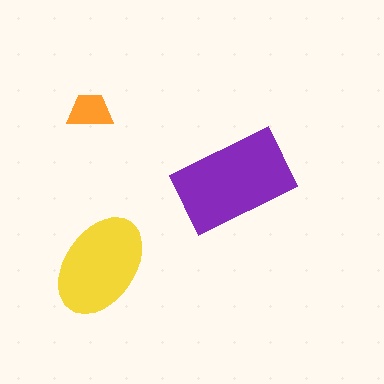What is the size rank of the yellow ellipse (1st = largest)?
2nd.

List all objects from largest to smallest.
The purple rectangle, the yellow ellipse, the orange trapezoid.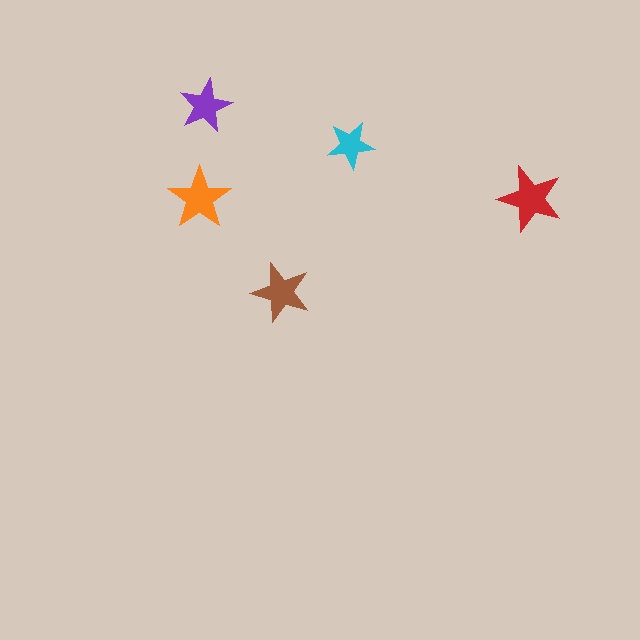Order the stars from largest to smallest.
the red one, the orange one, the brown one, the purple one, the cyan one.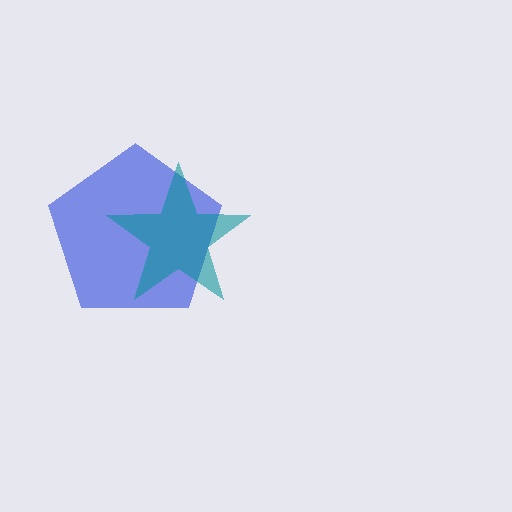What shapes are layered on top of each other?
The layered shapes are: a blue pentagon, a teal star.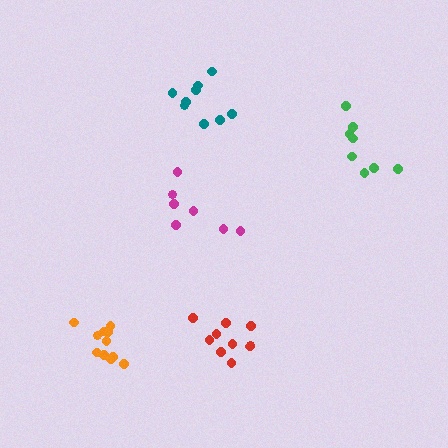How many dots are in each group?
Group 1: 7 dots, Group 2: 8 dots, Group 3: 11 dots, Group 4: 9 dots, Group 5: 10 dots (45 total).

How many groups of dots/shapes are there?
There are 5 groups.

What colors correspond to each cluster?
The clusters are colored: magenta, green, orange, teal, red.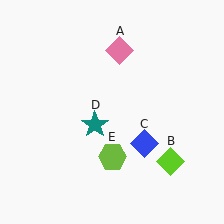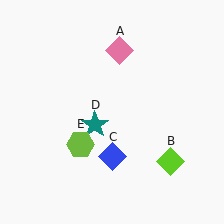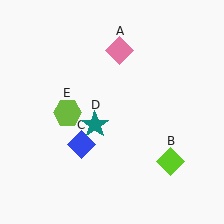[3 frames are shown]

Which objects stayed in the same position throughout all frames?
Pink diamond (object A) and lime diamond (object B) and teal star (object D) remained stationary.